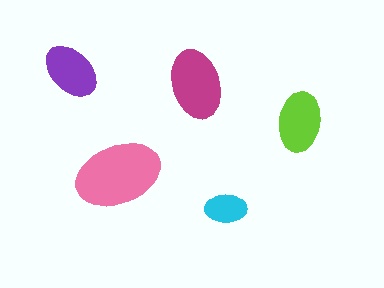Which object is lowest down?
The cyan ellipse is bottommost.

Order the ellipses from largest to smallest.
the pink one, the magenta one, the lime one, the purple one, the cyan one.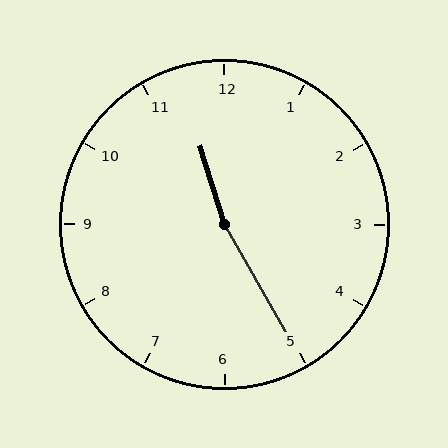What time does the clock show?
11:25.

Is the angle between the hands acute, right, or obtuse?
It is obtuse.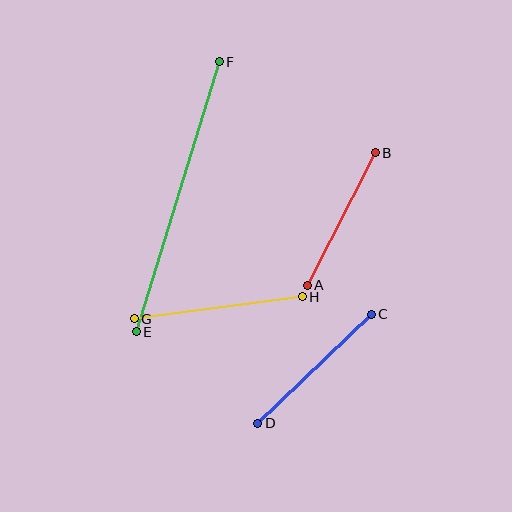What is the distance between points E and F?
The distance is approximately 283 pixels.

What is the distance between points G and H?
The distance is approximately 170 pixels.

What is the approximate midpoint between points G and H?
The midpoint is at approximately (218, 308) pixels.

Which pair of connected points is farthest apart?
Points E and F are farthest apart.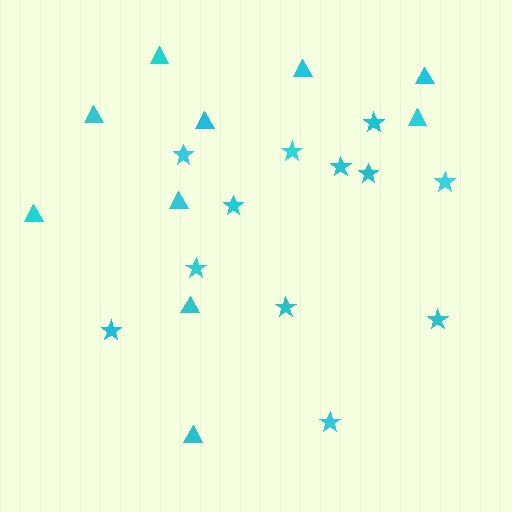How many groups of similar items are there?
There are 2 groups: one group of triangles (10) and one group of stars (12).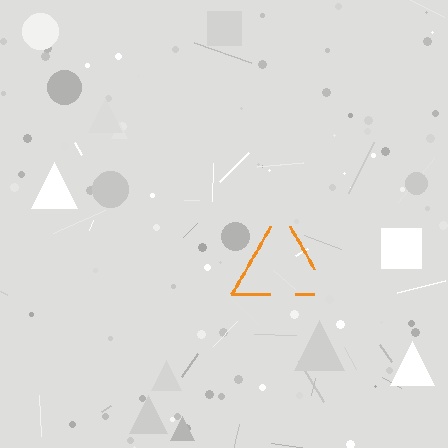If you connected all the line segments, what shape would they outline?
They would outline a triangle.